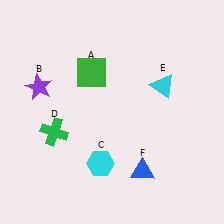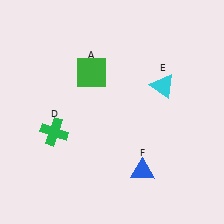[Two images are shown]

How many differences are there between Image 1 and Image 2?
There are 2 differences between the two images.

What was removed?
The purple star (B), the cyan hexagon (C) were removed in Image 2.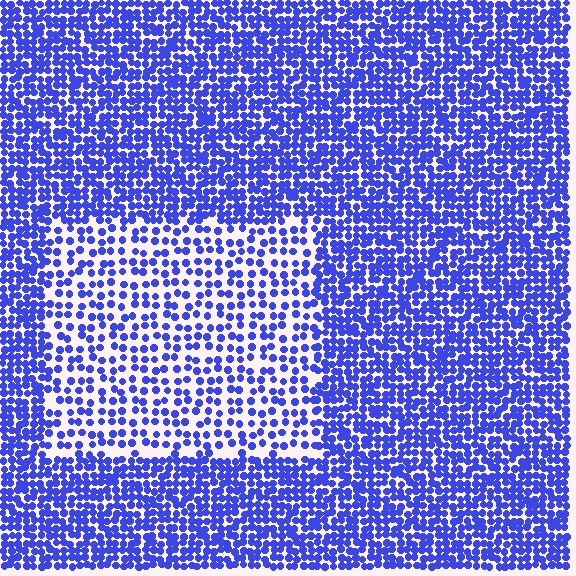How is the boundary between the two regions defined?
The boundary is defined by a change in element density (approximately 2.0x ratio). All elements are the same color, size, and shape.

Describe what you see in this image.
The image contains small blue elements arranged at two different densities. A rectangle-shaped region is visible where the elements are less densely packed than the surrounding area.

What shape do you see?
I see a rectangle.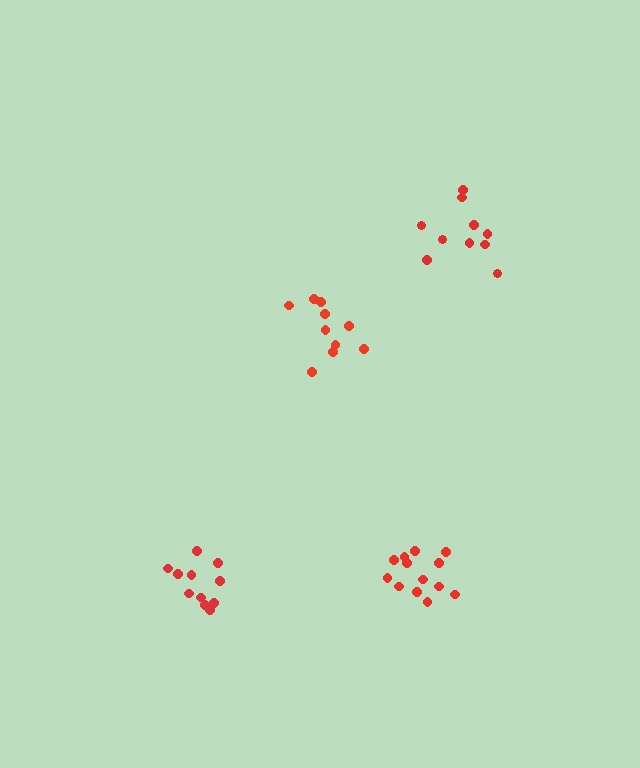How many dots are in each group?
Group 1: 11 dots, Group 2: 13 dots, Group 3: 10 dots, Group 4: 10 dots (44 total).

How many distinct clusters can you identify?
There are 4 distinct clusters.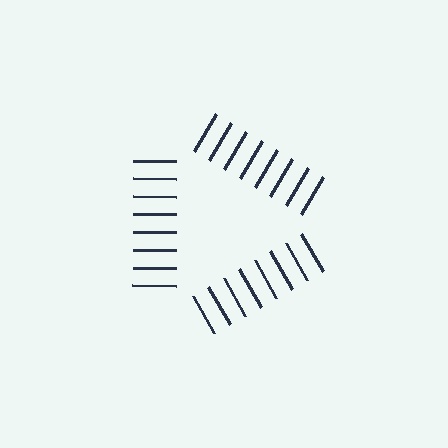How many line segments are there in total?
24 — 8 along each of the 3 edges.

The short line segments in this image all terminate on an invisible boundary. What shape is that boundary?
An illusory triangle — the line segments terminate on its edges but no continuous stroke is drawn.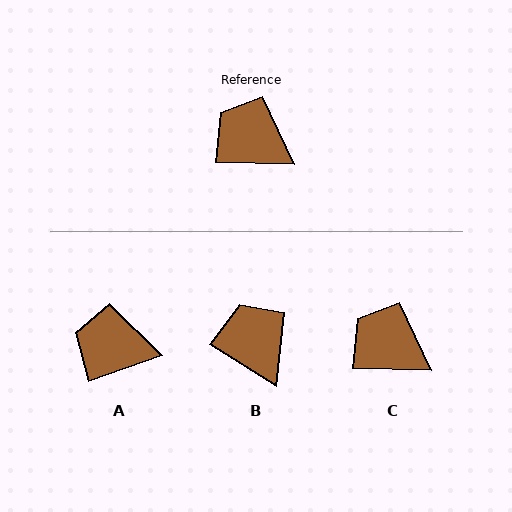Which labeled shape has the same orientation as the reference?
C.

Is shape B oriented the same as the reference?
No, it is off by about 31 degrees.